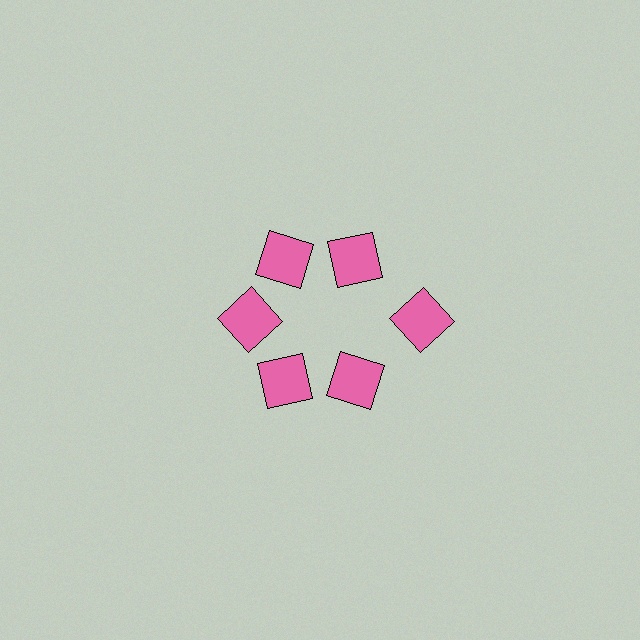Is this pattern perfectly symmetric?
No. The 6 pink squares are arranged in a ring, but one element near the 3 o'clock position is pushed outward from the center, breaking the 6-fold rotational symmetry.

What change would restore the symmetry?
The symmetry would be restored by moving it inward, back onto the ring so that all 6 squares sit at equal angles and equal distance from the center.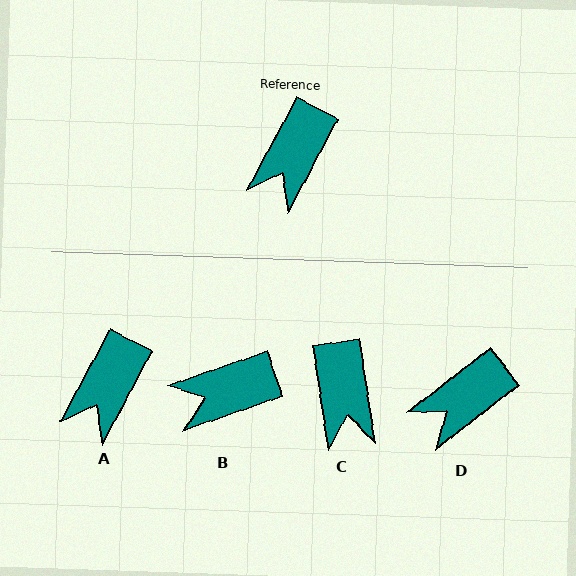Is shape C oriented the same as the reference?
No, it is off by about 36 degrees.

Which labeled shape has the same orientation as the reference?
A.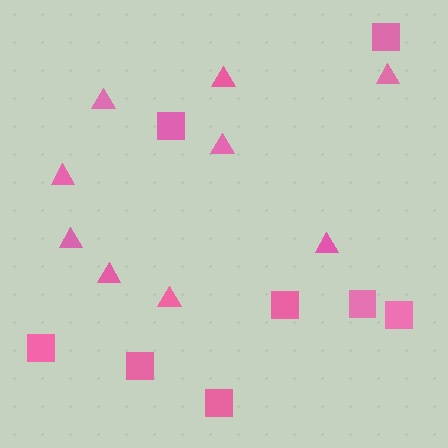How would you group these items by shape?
There are 2 groups: one group of triangles (9) and one group of squares (8).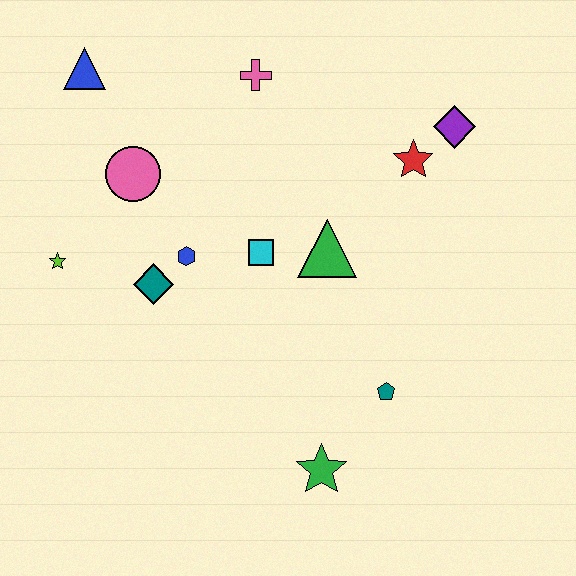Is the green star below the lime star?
Yes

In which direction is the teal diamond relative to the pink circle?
The teal diamond is below the pink circle.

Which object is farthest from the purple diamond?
The lime star is farthest from the purple diamond.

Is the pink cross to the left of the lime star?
No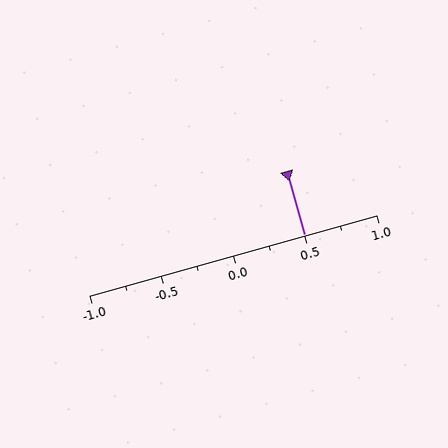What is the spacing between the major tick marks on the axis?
The major ticks are spaced 0.5 apart.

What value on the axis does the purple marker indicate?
The marker indicates approximately 0.5.